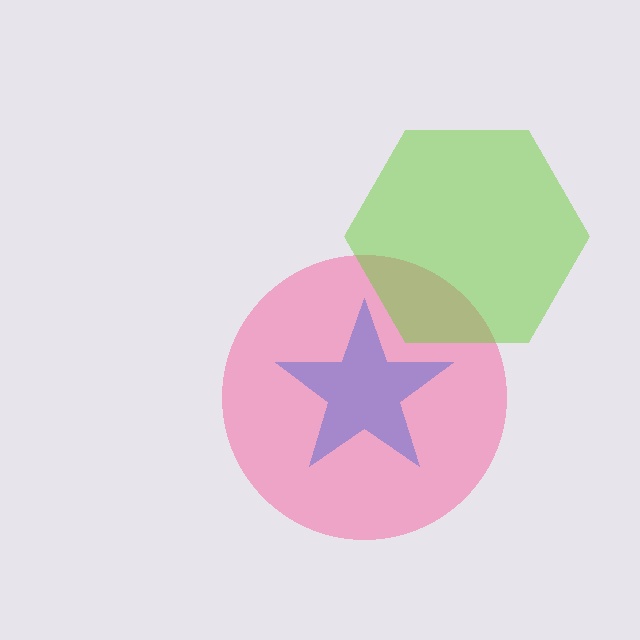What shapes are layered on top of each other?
The layered shapes are: a pink circle, a blue star, a lime hexagon.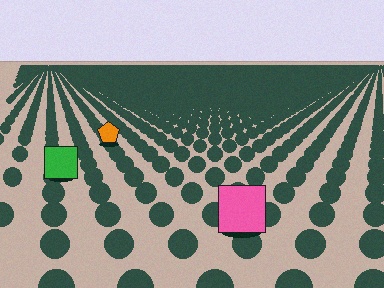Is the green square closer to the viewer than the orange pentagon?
Yes. The green square is closer — you can tell from the texture gradient: the ground texture is coarser near it.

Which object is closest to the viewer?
The pink square is closest. The texture marks near it are larger and more spread out.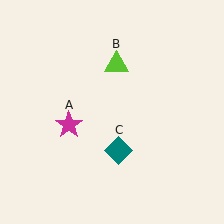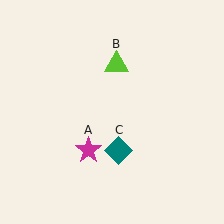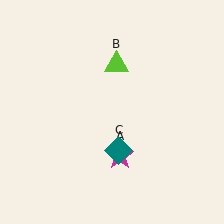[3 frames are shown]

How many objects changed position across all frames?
1 object changed position: magenta star (object A).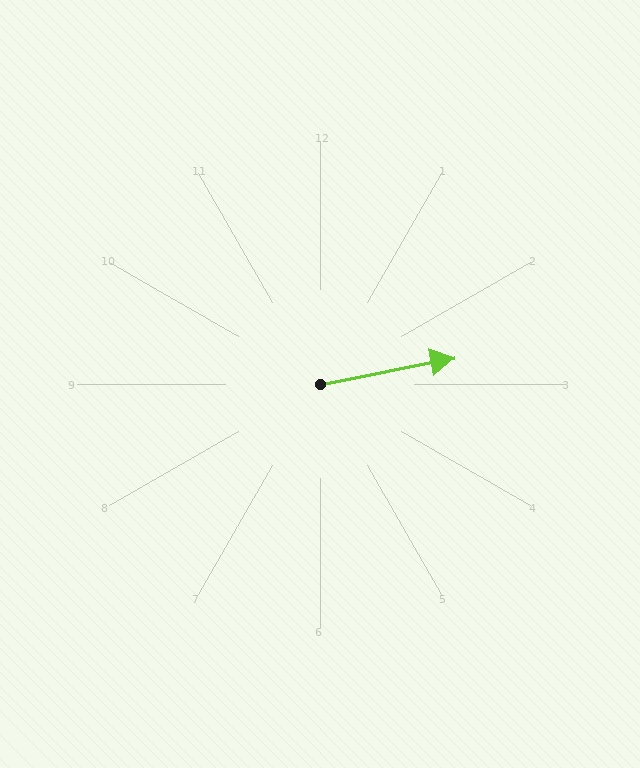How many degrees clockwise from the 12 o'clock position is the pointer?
Approximately 79 degrees.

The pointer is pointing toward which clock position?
Roughly 3 o'clock.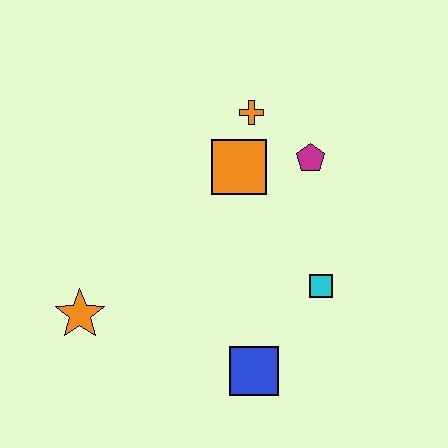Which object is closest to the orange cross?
The orange square is closest to the orange cross.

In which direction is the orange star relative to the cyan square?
The orange star is to the left of the cyan square.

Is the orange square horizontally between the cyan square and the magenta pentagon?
No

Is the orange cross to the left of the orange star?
No